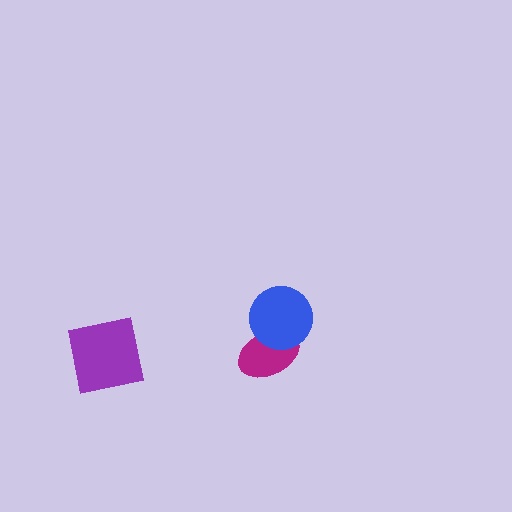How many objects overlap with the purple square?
0 objects overlap with the purple square.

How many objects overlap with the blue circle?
1 object overlaps with the blue circle.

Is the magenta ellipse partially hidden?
Yes, it is partially covered by another shape.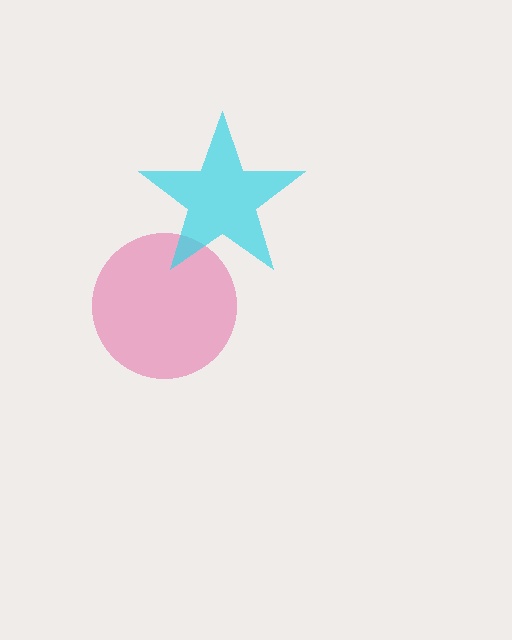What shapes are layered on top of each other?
The layered shapes are: a pink circle, a cyan star.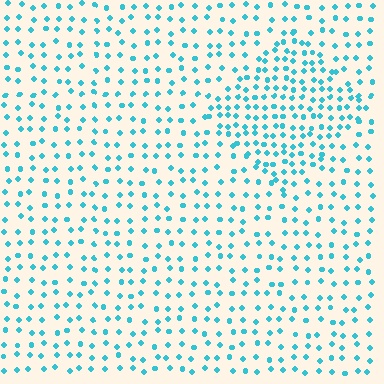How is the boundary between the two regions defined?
The boundary is defined by a change in element density (approximately 1.8x ratio). All elements are the same color, size, and shape.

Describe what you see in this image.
The image contains small cyan elements arranged at two different densities. A diamond-shaped region is visible where the elements are more densely packed than the surrounding area.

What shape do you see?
I see a diamond.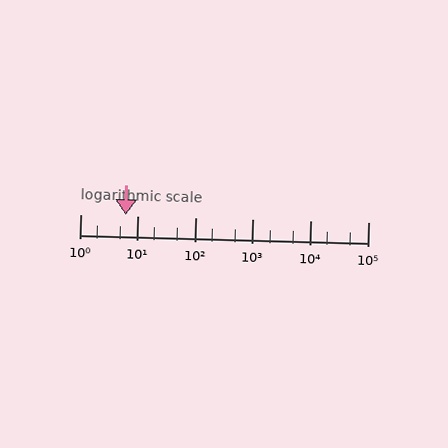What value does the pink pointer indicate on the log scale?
The pointer indicates approximately 6.1.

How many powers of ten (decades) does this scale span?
The scale spans 5 decades, from 1 to 100000.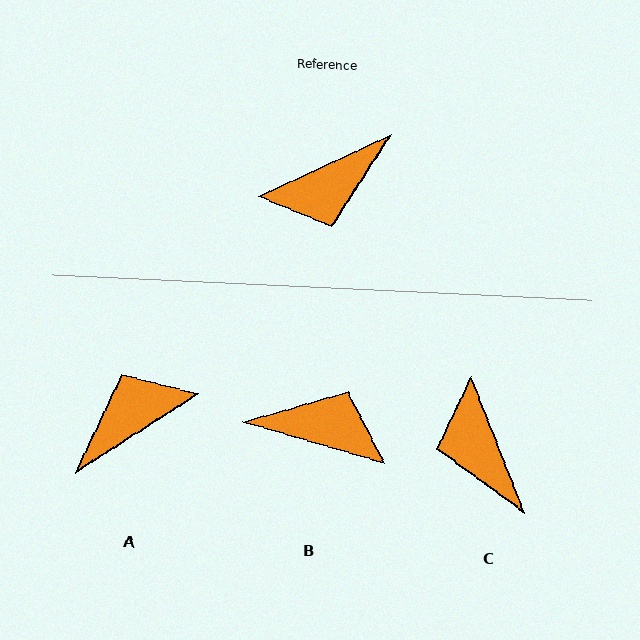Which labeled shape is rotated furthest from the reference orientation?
A, about 172 degrees away.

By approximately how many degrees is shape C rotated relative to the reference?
Approximately 93 degrees clockwise.